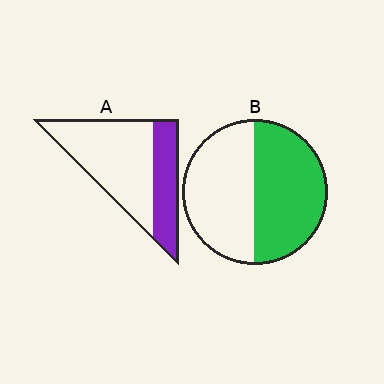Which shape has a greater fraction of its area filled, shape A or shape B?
Shape B.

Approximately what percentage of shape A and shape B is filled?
A is approximately 30% and B is approximately 50%.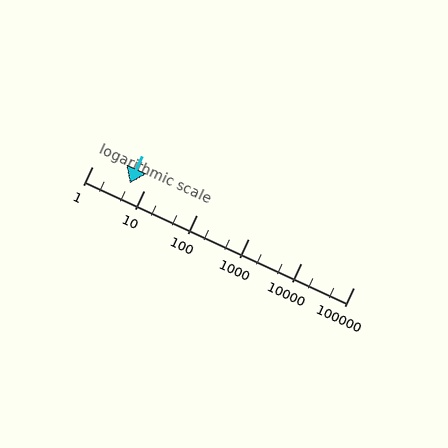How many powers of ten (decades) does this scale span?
The scale spans 5 decades, from 1 to 100000.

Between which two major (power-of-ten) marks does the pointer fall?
The pointer is between 1 and 10.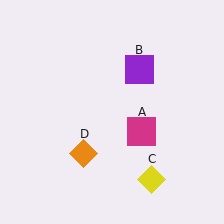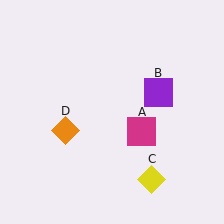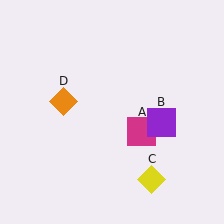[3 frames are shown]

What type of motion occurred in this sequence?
The purple square (object B), orange diamond (object D) rotated clockwise around the center of the scene.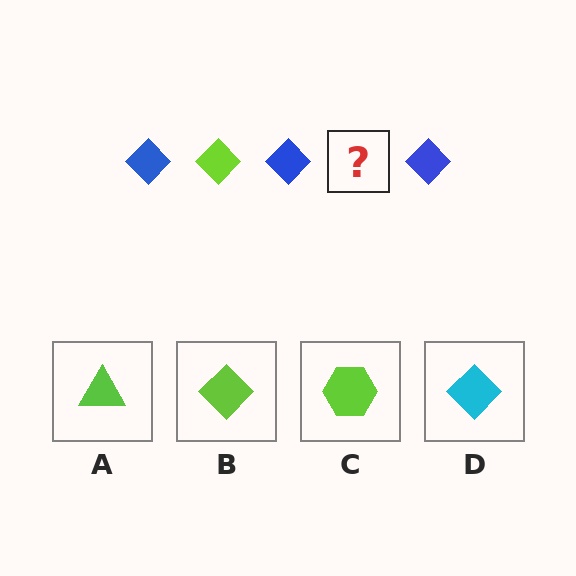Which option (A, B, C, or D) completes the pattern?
B.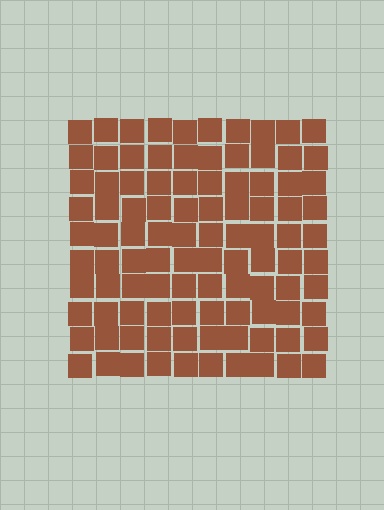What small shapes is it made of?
It is made of small squares.